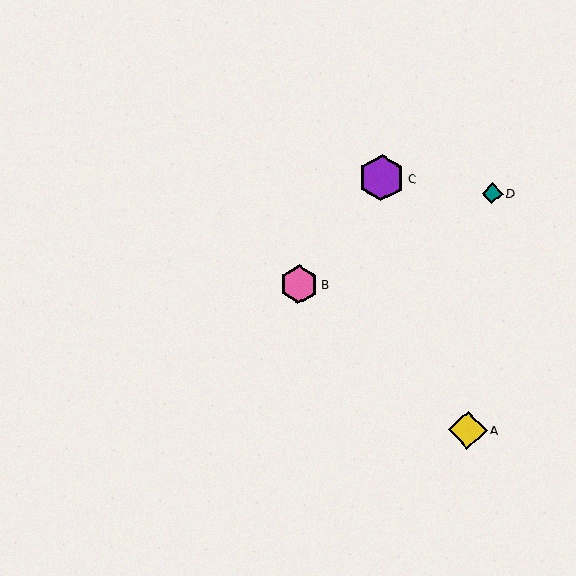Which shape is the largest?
The purple hexagon (labeled C) is the largest.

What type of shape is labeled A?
Shape A is a yellow diamond.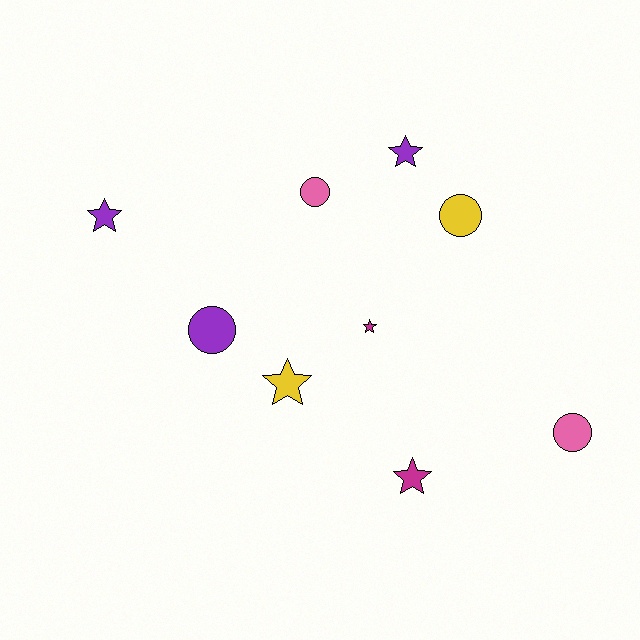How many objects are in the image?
There are 9 objects.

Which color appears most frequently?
Purple, with 3 objects.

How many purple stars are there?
There are 2 purple stars.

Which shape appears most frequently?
Star, with 5 objects.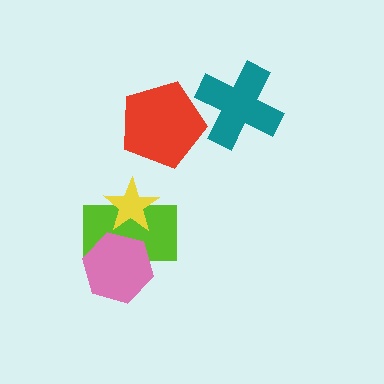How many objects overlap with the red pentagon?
1 object overlaps with the red pentagon.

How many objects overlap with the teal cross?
1 object overlaps with the teal cross.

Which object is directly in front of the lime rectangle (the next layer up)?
The pink hexagon is directly in front of the lime rectangle.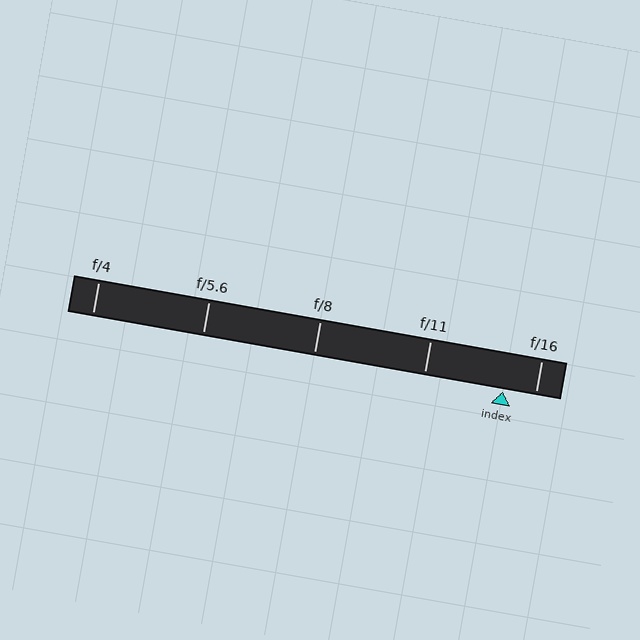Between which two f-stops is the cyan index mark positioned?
The index mark is between f/11 and f/16.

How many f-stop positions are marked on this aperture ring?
There are 5 f-stop positions marked.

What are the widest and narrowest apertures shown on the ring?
The widest aperture shown is f/4 and the narrowest is f/16.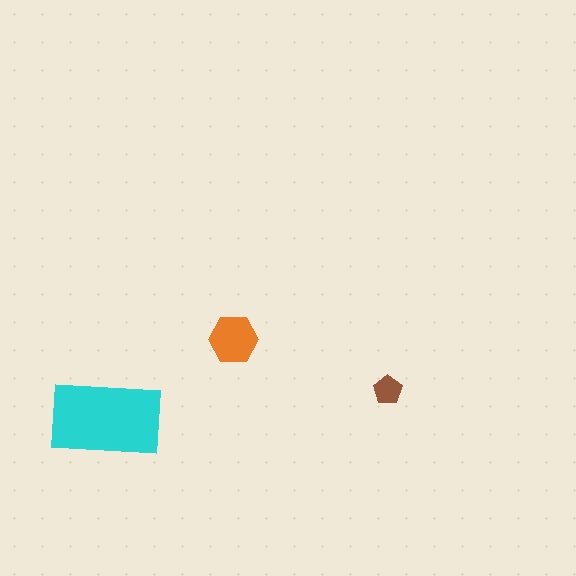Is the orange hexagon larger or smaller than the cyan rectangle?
Smaller.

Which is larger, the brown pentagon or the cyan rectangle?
The cyan rectangle.